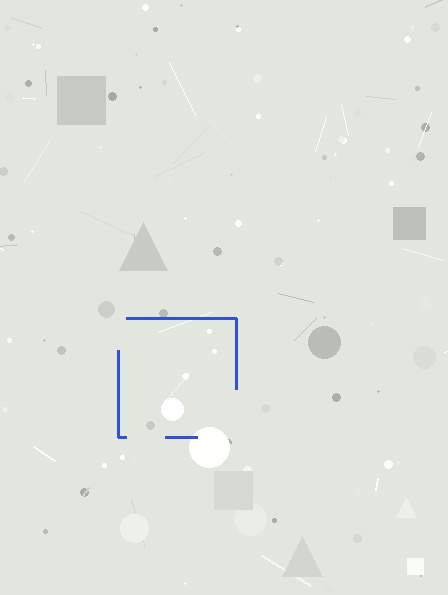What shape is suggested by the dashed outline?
The dashed outline suggests a square.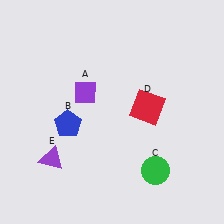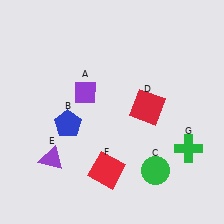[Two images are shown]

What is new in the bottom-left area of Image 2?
A red square (F) was added in the bottom-left area of Image 2.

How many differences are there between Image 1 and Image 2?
There are 2 differences between the two images.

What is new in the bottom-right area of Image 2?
A green cross (G) was added in the bottom-right area of Image 2.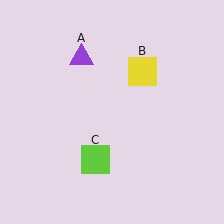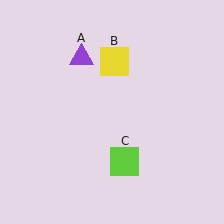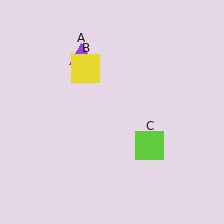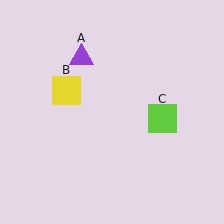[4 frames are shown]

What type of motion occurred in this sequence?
The yellow square (object B), lime square (object C) rotated counterclockwise around the center of the scene.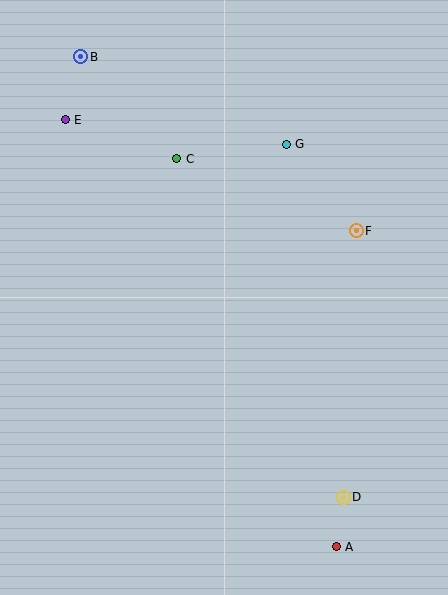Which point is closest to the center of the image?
Point C at (177, 159) is closest to the center.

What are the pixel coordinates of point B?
Point B is at (81, 57).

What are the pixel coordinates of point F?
Point F is at (356, 231).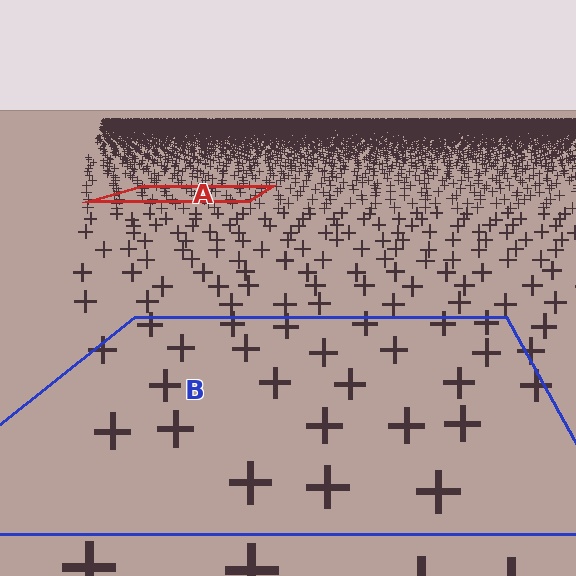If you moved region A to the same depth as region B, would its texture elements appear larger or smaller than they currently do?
They would appear larger. At a closer depth, the same texture elements are projected at a bigger on-screen size.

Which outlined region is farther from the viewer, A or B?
Region A is farther from the viewer — the texture elements inside it appear smaller and more densely packed.